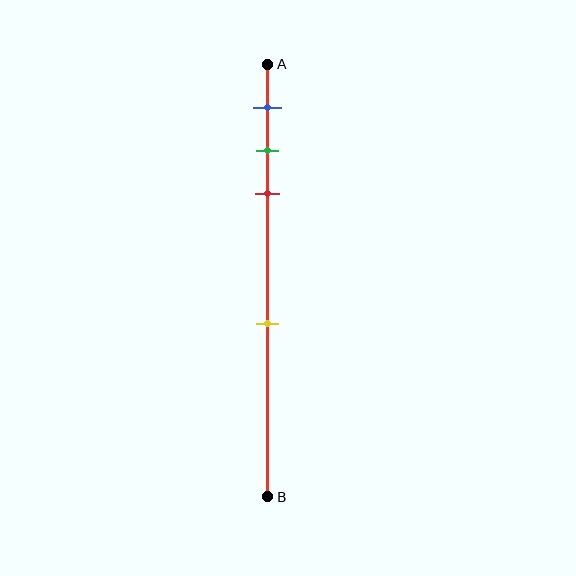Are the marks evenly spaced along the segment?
No, the marks are not evenly spaced.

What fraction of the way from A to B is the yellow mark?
The yellow mark is approximately 60% (0.6) of the way from A to B.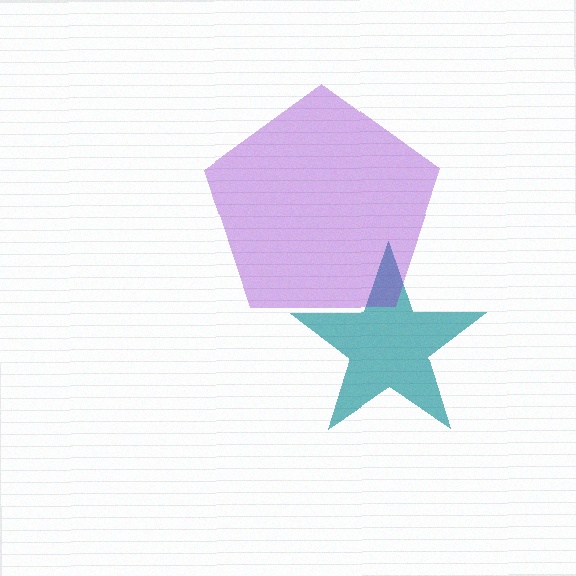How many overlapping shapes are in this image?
There are 2 overlapping shapes in the image.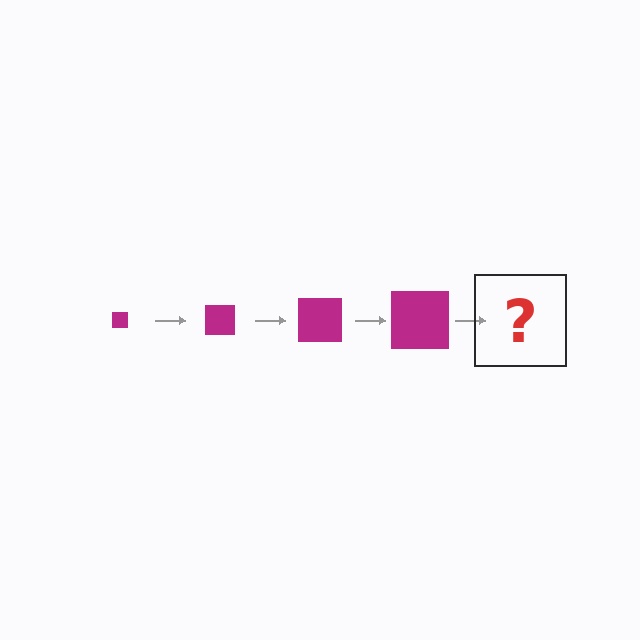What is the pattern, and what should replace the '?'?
The pattern is that the square gets progressively larger each step. The '?' should be a magenta square, larger than the previous one.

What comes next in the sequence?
The next element should be a magenta square, larger than the previous one.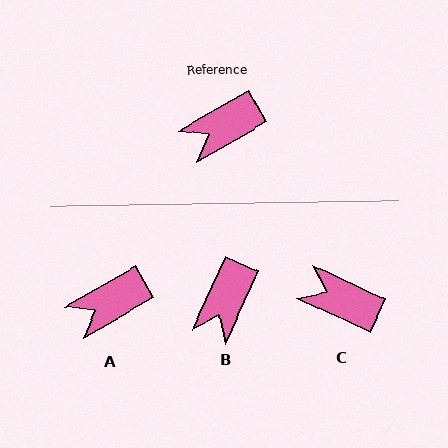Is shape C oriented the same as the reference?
No, it is off by about 55 degrees.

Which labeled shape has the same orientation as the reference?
A.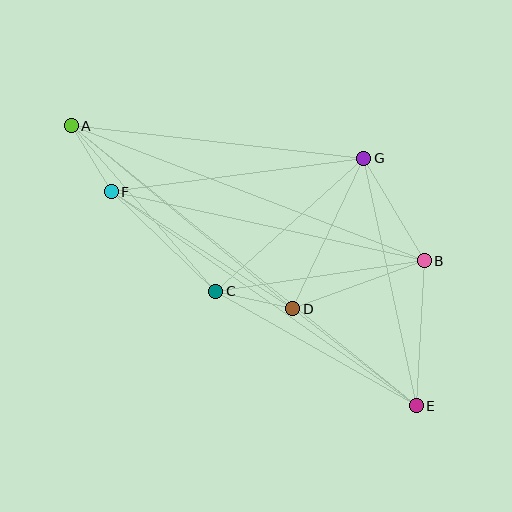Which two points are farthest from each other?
Points A and E are farthest from each other.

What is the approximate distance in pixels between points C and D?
The distance between C and D is approximately 79 pixels.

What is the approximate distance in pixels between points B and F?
The distance between B and F is approximately 320 pixels.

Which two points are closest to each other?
Points A and F are closest to each other.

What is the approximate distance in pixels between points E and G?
The distance between E and G is approximately 253 pixels.